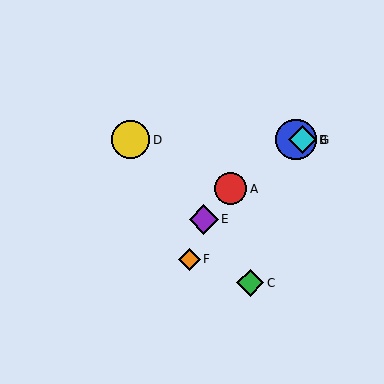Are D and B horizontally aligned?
Yes, both are at y≈140.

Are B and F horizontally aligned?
No, B is at y≈140 and F is at y≈259.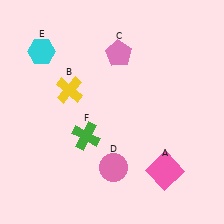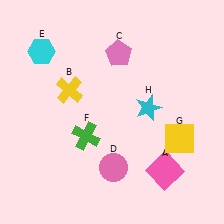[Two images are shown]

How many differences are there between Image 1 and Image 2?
There are 2 differences between the two images.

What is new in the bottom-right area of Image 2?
A yellow square (G) was added in the bottom-right area of Image 2.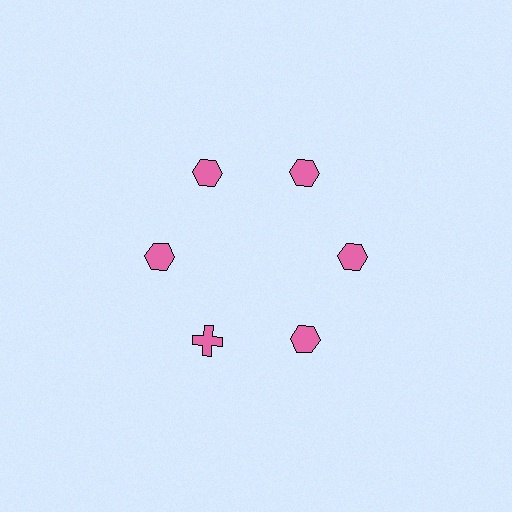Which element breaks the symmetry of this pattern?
The pink cross at roughly the 7 o'clock position breaks the symmetry. All other shapes are pink hexagons.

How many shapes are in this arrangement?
There are 6 shapes arranged in a ring pattern.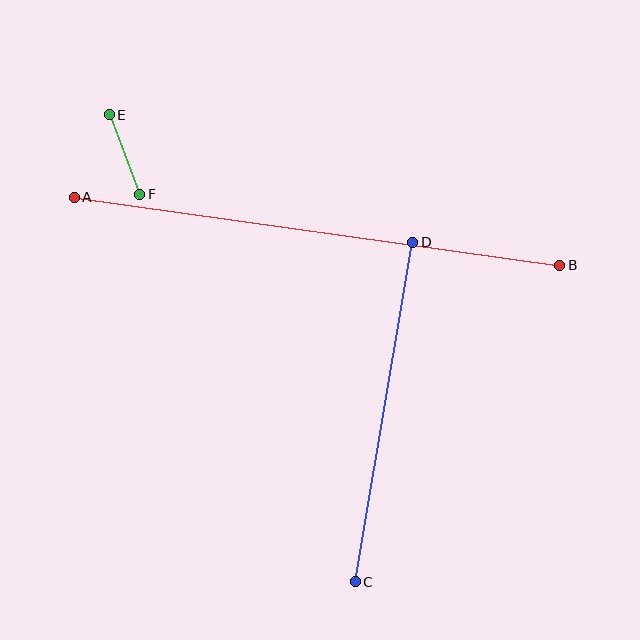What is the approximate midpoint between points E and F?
The midpoint is at approximately (124, 155) pixels.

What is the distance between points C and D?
The distance is approximately 345 pixels.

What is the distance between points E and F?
The distance is approximately 85 pixels.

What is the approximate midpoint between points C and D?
The midpoint is at approximately (384, 412) pixels.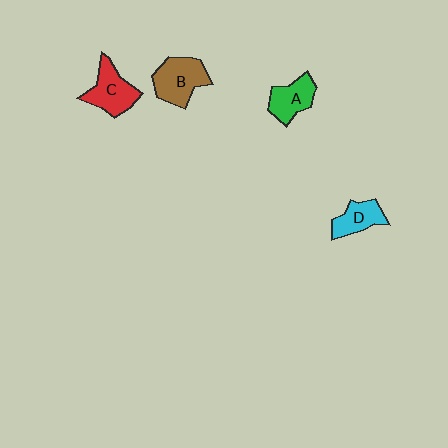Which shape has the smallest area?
Shape D (cyan).